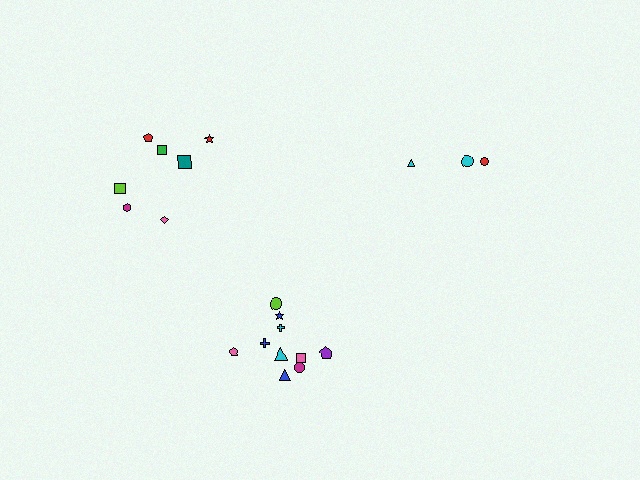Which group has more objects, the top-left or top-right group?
The top-left group.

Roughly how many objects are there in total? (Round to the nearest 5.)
Roughly 20 objects in total.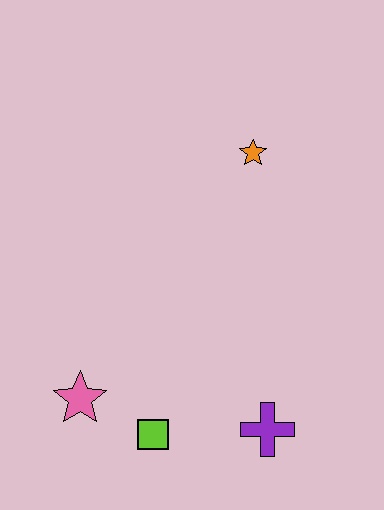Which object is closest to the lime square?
The pink star is closest to the lime square.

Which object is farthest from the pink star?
The orange star is farthest from the pink star.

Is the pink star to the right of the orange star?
No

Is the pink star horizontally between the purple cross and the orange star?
No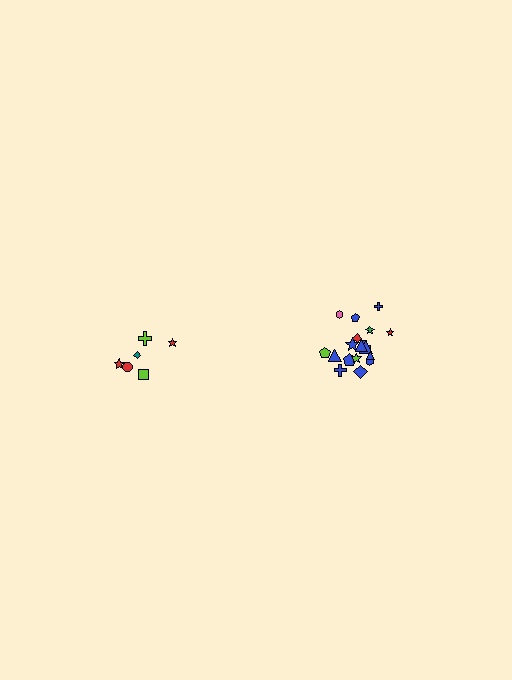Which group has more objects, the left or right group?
The right group.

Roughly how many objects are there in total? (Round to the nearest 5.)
Roughly 25 objects in total.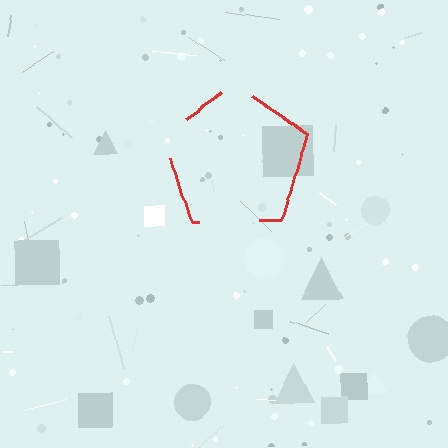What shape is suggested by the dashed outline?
The dashed outline suggests a pentagon.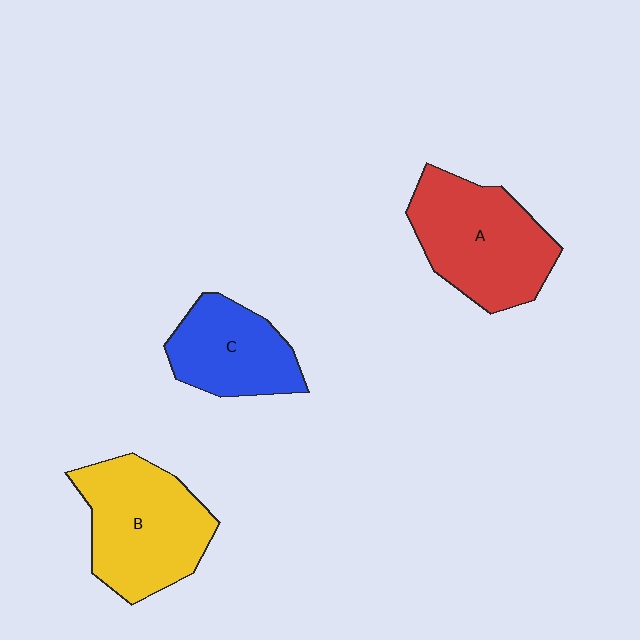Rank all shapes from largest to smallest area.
From largest to smallest: B (yellow), A (red), C (blue).